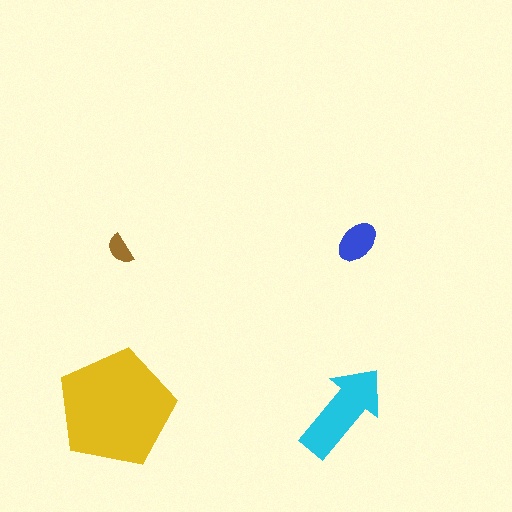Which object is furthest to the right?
The blue ellipse is rightmost.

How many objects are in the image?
There are 4 objects in the image.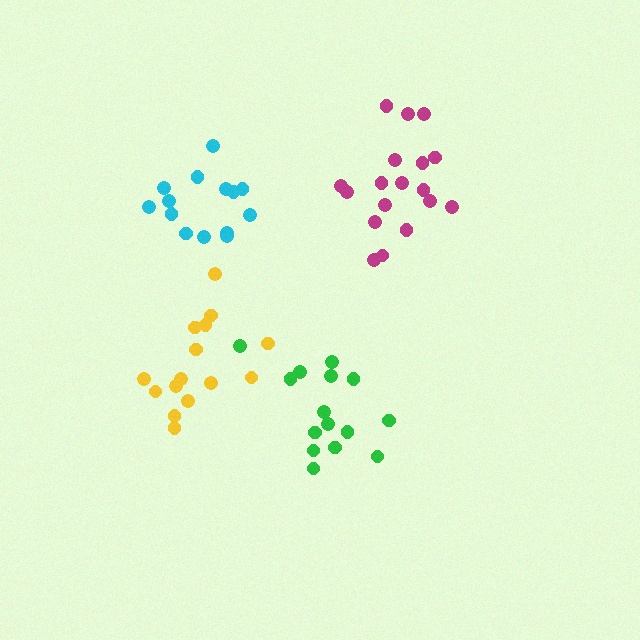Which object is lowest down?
The green cluster is bottommost.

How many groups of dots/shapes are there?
There are 4 groups.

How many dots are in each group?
Group 1: 18 dots, Group 2: 14 dots, Group 3: 15 dots, Group 4: 15 dots (62 total).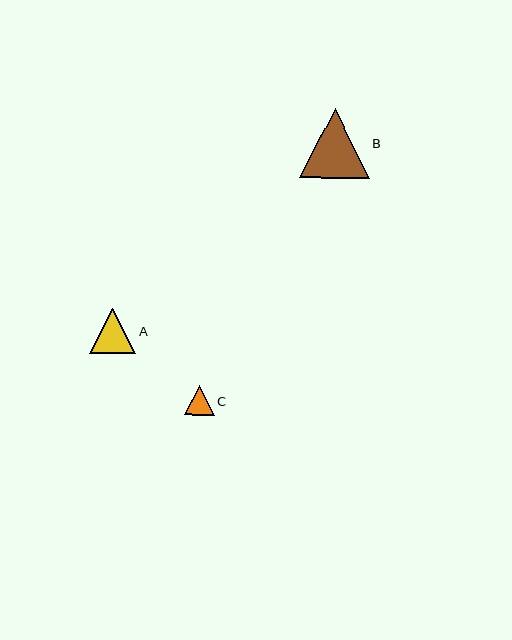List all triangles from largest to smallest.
From largest to smallest: B, A, C.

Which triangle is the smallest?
Triangle C is the smallest with a size of approximately 30 pixels.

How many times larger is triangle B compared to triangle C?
Triangle B is approximately 2.3 times the size of triangle C.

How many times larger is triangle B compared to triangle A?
Triangle B is approximately 1.5 times the size of triangle A.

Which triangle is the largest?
Triangle B is the largest with a size of approximately 70 pixels.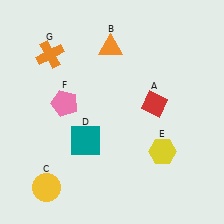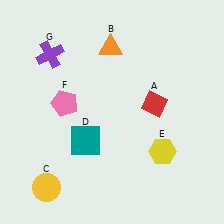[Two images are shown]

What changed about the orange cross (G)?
In Image 1, G is orange. In Image 2, it changed to purple.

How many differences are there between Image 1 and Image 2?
There is 1 difference between the two images.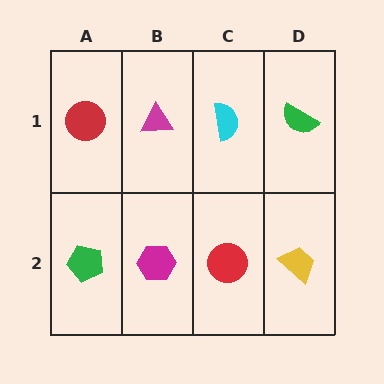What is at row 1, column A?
A red circle.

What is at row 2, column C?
A red circle.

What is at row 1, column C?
A cyan semicircle.